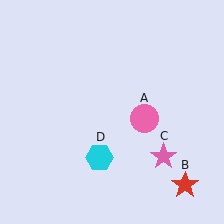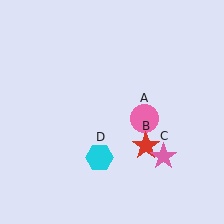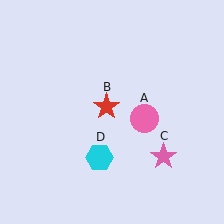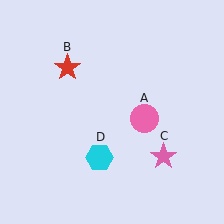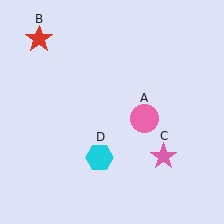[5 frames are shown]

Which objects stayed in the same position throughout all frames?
Pink circle (object A) and pink star (object C) and cyan hexagon (object D) remained stationary.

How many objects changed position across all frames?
1 object changed position: red star (object B).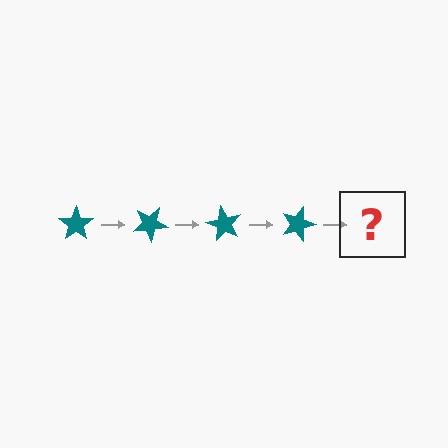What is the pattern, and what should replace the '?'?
The pattern is that the star rotates 30 degrees each step. The '?' should be a teal star rotated 120 degrees.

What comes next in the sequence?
The next element should be a teal star rotated 120 degrees.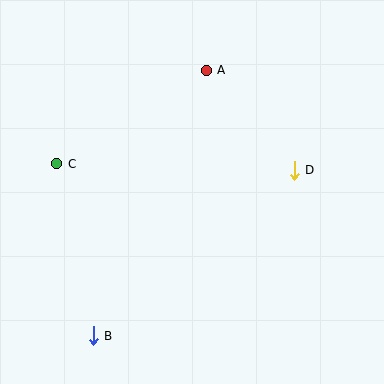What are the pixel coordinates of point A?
Point A is at (206, 70).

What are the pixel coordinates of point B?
Point B is at (93, 336).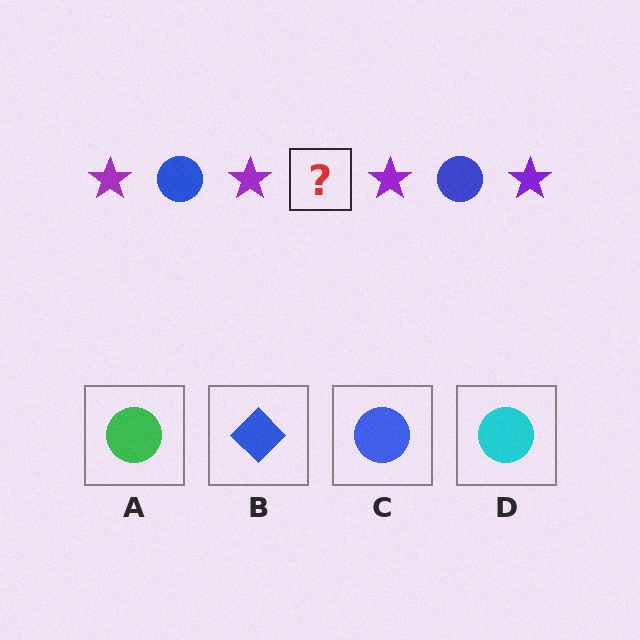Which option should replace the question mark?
Option C.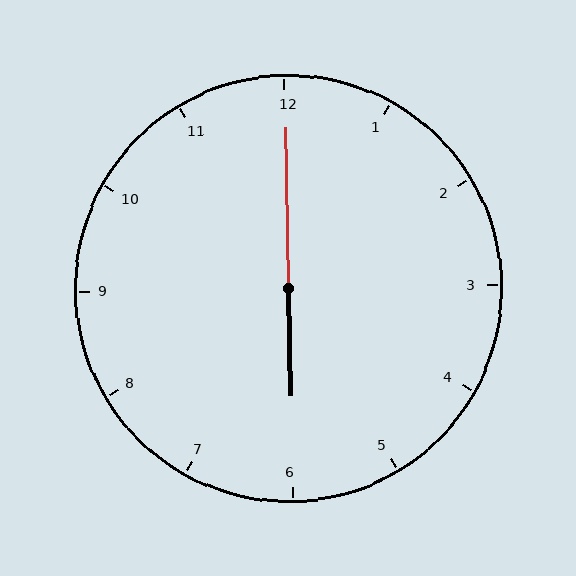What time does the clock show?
6:00.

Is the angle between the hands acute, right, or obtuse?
It is obtuse.